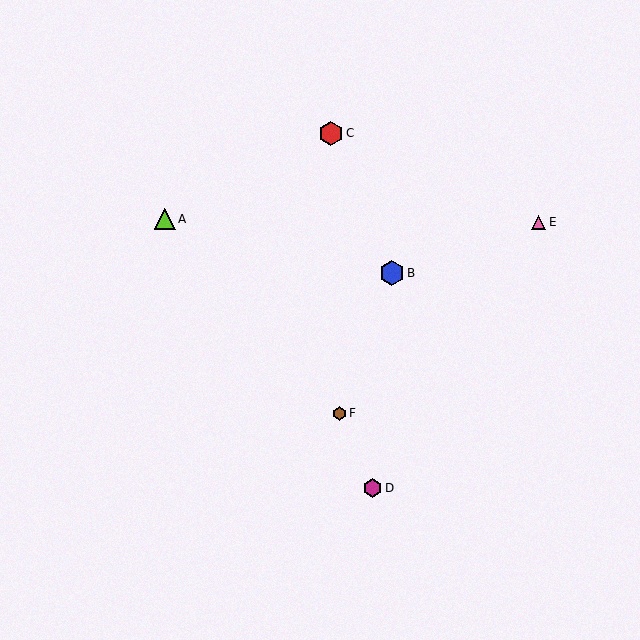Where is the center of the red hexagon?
The center of the red hexagon is at (331, 133).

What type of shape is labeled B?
Shape B is a blue hexagon.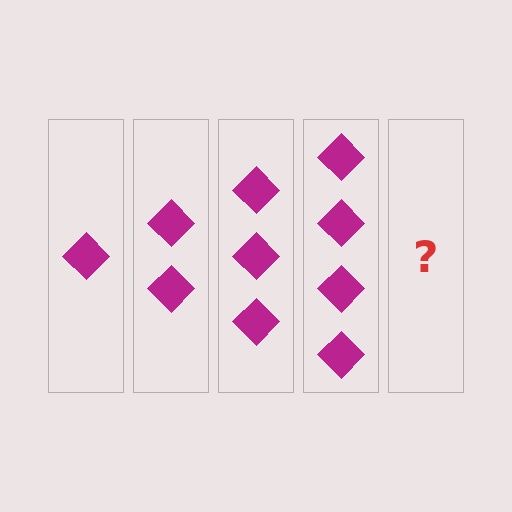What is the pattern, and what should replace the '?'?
The pattern is that each step adds one more diamond. The '?' should be 5 diamonds.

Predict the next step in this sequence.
The next step is 5 diamonds.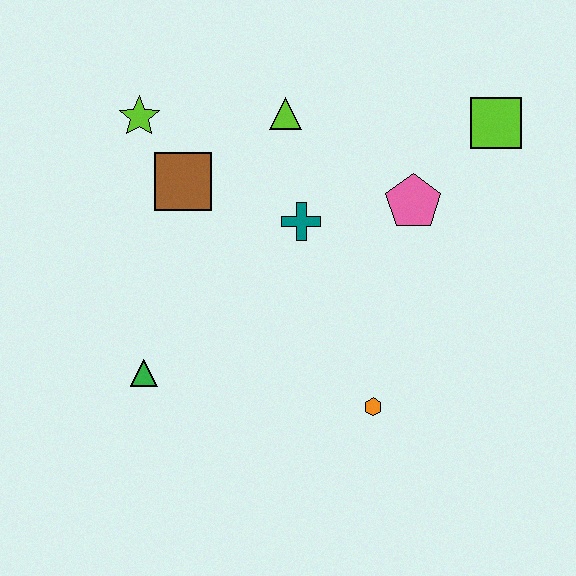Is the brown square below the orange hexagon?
No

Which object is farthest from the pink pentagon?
The green triangle is farthest from the pink pentagon.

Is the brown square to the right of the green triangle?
Yes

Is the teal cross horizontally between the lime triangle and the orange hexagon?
Yes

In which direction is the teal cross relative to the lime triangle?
The teal cross is below the lime triangle.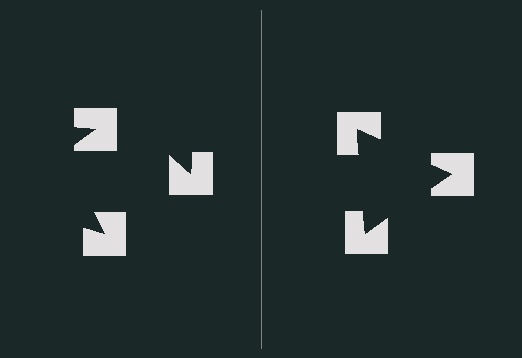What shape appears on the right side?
An illusory triangle.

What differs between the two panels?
The notched squares are positioned identically on both sides; only the wedge orientations differ. On the right they align to a triangle; on the left they are misaligned.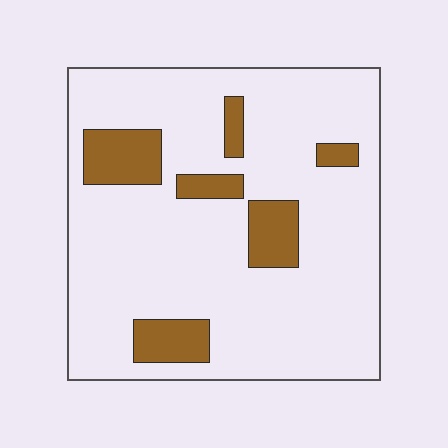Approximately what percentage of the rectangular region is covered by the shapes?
Approximately 15%.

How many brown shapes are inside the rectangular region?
6.